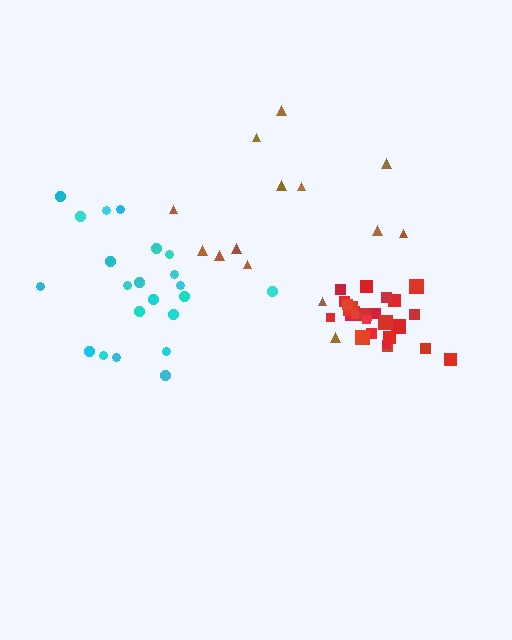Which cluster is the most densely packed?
Red.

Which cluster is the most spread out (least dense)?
Brown.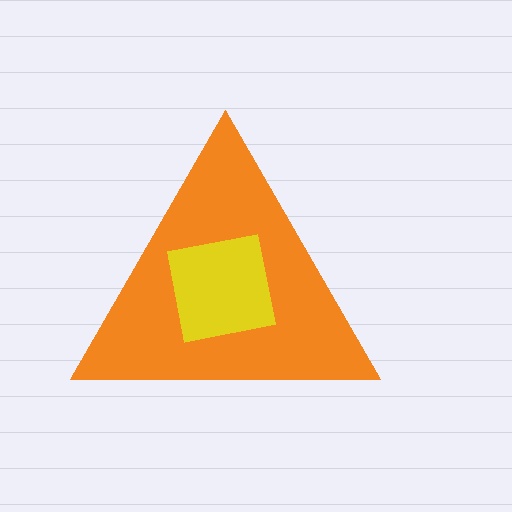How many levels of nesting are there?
2.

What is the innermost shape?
The yellow square.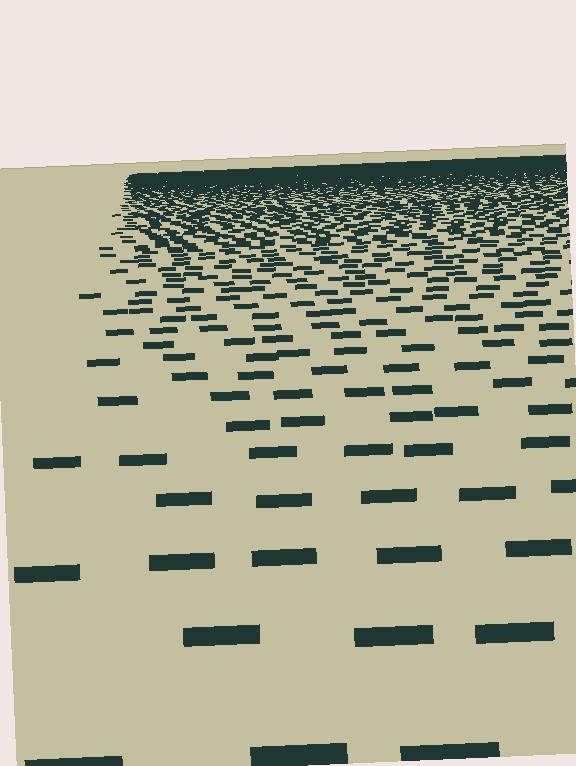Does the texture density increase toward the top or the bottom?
Density increases toward the top.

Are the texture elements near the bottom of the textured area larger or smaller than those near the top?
Larger. Near the bottom, elements are closer to the viewer and appear at a bigger on-screen size.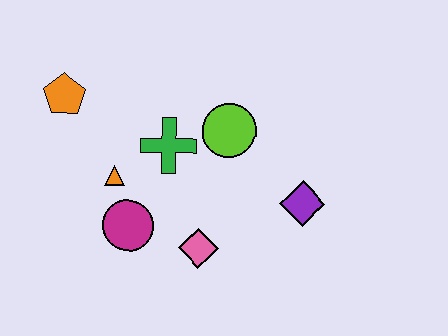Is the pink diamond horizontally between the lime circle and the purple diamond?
No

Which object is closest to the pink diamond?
The magenta circle is closest to the pink diamond.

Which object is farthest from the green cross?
The purple diamond is farthest from the green cross.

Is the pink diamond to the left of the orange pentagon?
No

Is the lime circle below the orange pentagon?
Yes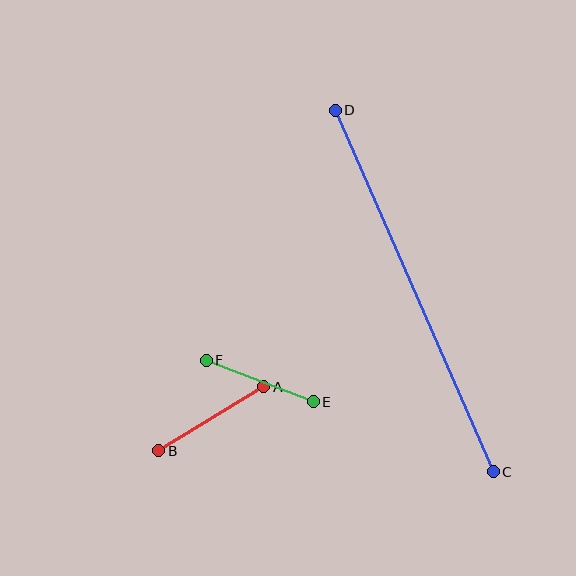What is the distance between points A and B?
The distance is approximately 123 pixels.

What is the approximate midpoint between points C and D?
The midpoint is at approximately (414, 291) pixels.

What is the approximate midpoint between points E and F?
The midpoint is at approximately (260, 381) pixels.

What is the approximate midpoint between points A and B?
The midpoint is at approximately (211, 419) pixels.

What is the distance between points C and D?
The distance is approximately 395 pixels.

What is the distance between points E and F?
The distance is approximately 115 pixels.